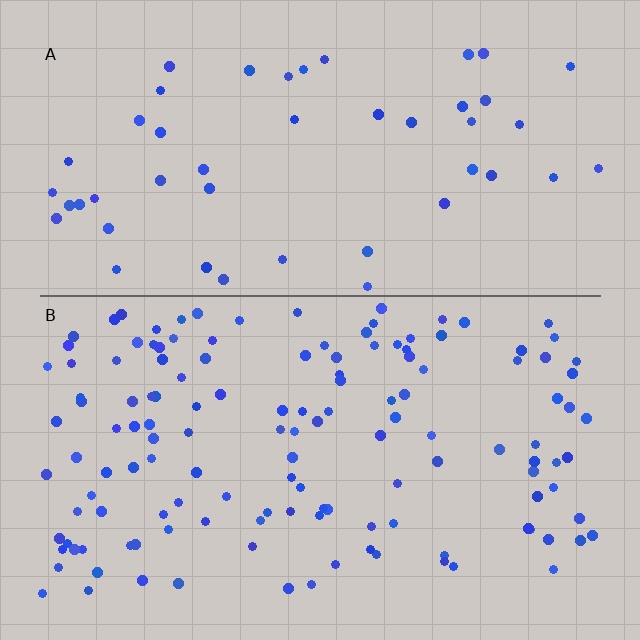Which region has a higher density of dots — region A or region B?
B (the bottom).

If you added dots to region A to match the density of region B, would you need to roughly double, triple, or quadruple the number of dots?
Approximately triple.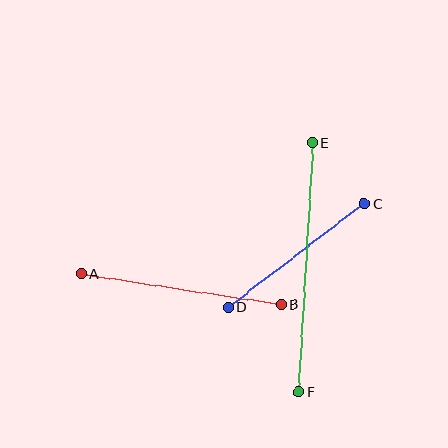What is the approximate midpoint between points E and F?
The midpoint is at approximately (305, 267) pixels.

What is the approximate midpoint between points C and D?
The midpoint is at approximately (296, 255) pixels.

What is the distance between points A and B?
The distance is approximately 202 pixels.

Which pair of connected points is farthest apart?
Points E and F are farthest apart.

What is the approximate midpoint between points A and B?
The midpoint is at approximately (181, 289) pixels.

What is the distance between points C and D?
The distance is approximately 171 pixels.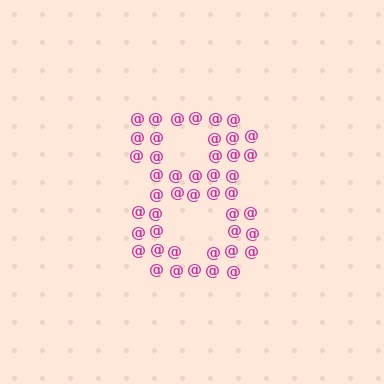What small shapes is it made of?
It is made of small at signs.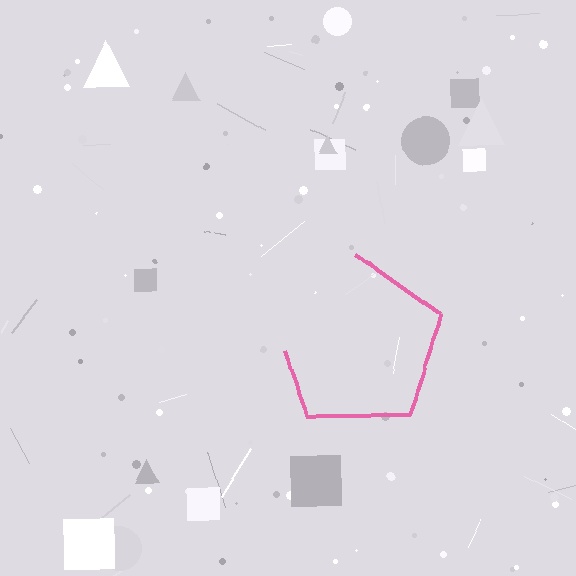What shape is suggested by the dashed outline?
The dashed outline suggests a pentagon.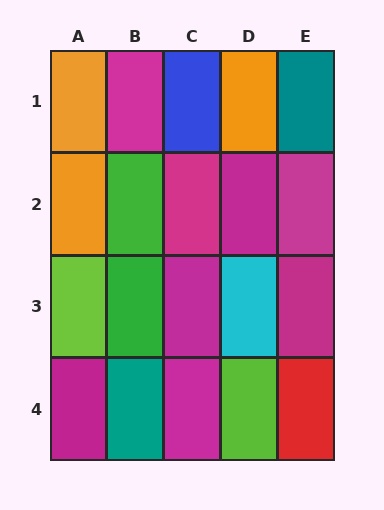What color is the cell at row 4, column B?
Teal.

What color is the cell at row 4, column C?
Magenta.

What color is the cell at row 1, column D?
Orange.